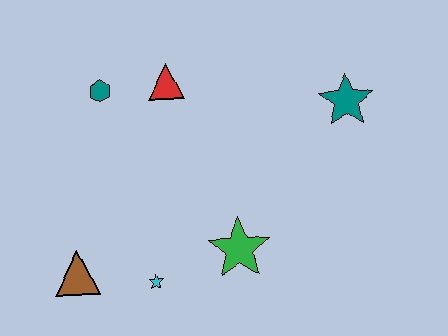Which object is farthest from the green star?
The teal hexagon is farthest from the green star.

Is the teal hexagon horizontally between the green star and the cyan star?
No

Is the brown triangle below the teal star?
Yes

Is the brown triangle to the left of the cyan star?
Yes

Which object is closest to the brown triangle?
The cyan star is closest to the brown triangle.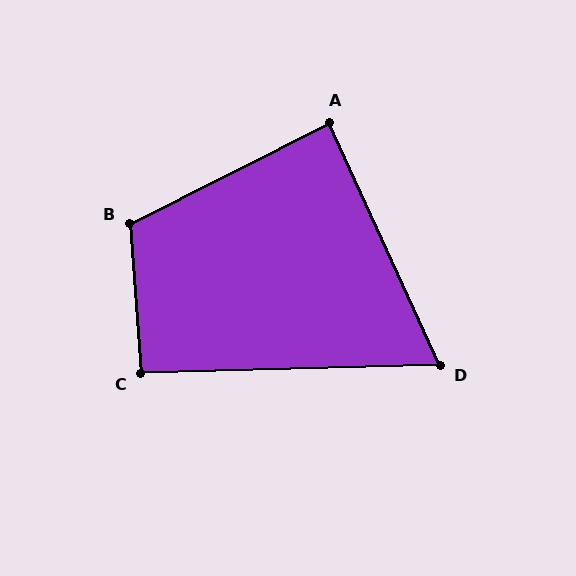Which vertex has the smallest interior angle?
D, at approximately 67 degrees.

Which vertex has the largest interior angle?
B, at approximately 113 degrees.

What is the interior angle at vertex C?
Approximately 92 degrees (approximately right).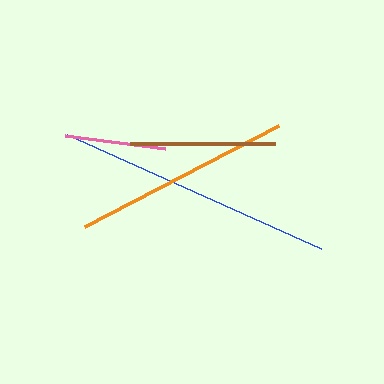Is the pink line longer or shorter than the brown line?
The brown line is longer than the pink line.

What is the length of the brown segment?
The brown segment is approximately 144 pixels long.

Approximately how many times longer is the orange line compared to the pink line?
The orange line is approximately 2.2 times the length of the pink line.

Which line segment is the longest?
The blue line is the longest at approximately 278 pixels.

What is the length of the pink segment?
The pink segment is approximately 101 pixels long.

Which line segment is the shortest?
The pink line is the shortest at approximately 101 pixels.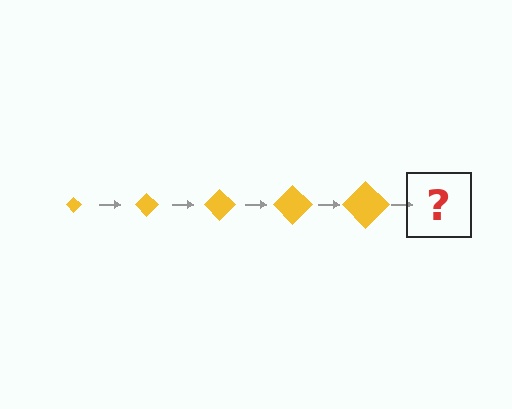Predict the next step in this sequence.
The next step is a yellow diamond, larger than the previous one.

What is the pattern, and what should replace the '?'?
The pattern is that the diamond gets progressively larger each step. The '?' should be a yellow diamond, larger than the previous one.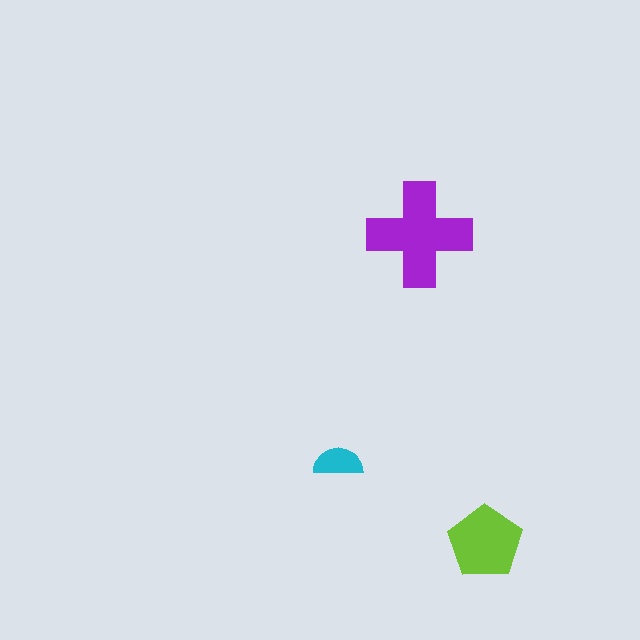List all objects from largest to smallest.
The purple cross, the lime pentagon, the cyan semicircle.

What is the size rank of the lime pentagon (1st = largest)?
2nd.